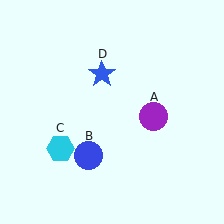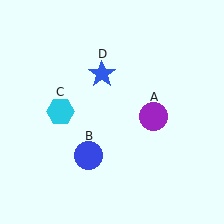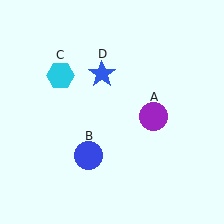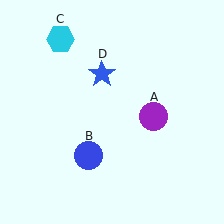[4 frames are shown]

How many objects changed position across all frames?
1 object changed position: cyan hexagon (object C).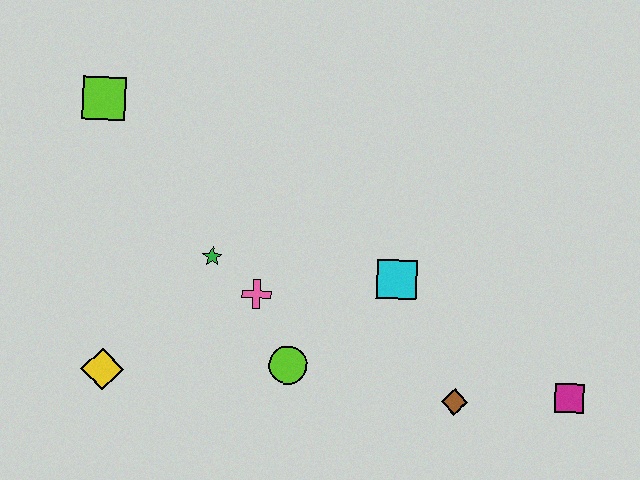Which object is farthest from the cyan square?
The lime square is farthest from the cyan square.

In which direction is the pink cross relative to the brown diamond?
The pink cross is to the left of the brown diamond.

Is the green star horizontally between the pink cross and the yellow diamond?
Yes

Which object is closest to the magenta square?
The brown diamond is closest to the magenta square.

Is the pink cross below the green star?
Yes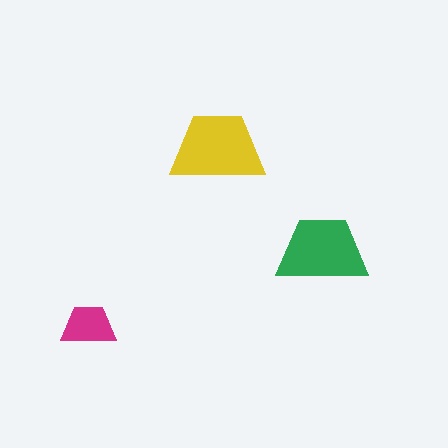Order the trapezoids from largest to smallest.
the yellow one, the green one, the magenta one.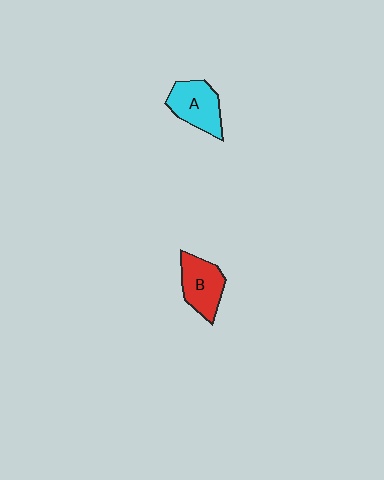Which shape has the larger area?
Shape A (cyan).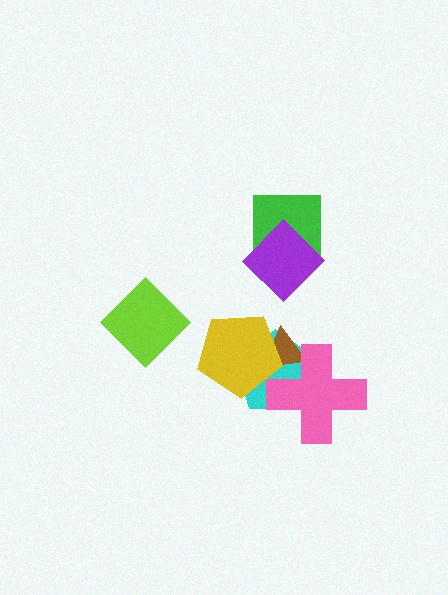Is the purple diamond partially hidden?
No, no other shape covers it.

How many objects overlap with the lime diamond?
0 objects overlap with the lime diamond.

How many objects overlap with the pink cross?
2 objects overlap with the pink cross.